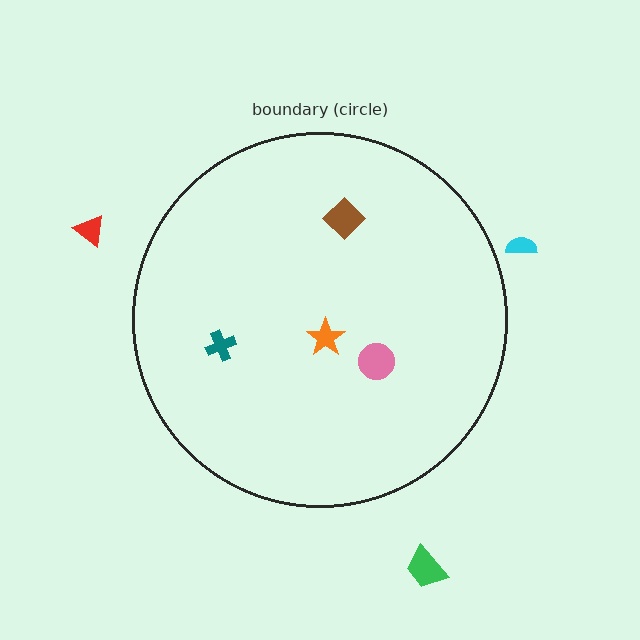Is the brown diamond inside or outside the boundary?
Inside.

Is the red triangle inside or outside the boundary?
Outside.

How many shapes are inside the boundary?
4 inside, 3 outside.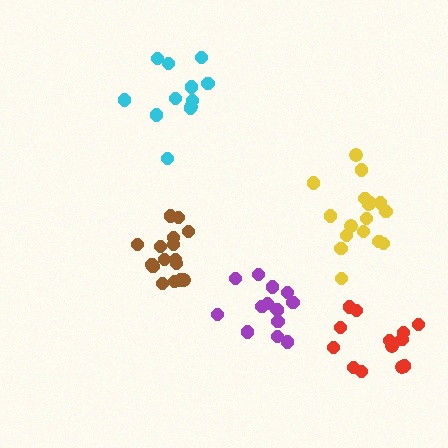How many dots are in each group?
Group 1: 14 dots, Group 2: 14 dots, Group 3: 16 dots, Group 4: 12 dots, Group 5: 17 dots (73 total).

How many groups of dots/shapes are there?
There are 5 groups.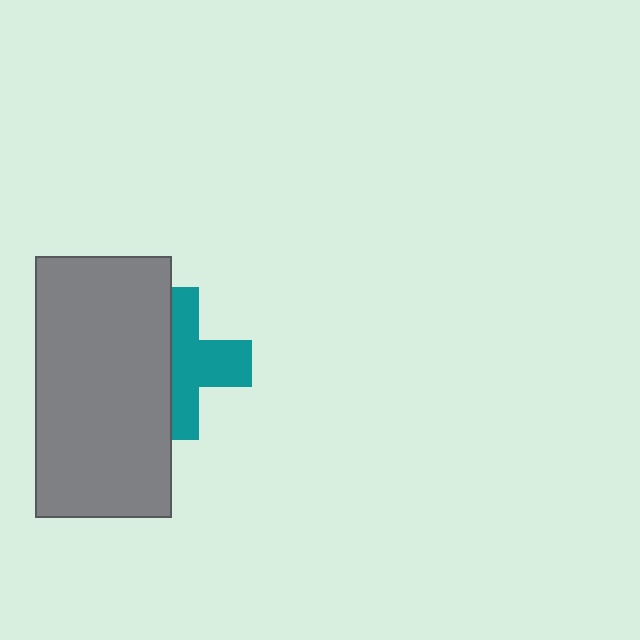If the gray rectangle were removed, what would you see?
You would see the complete teal cross.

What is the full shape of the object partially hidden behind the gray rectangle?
The partially hidden object is a teal cross.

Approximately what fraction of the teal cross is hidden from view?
Roughly 45% of the teal cross is hidden behind the gray rectangle.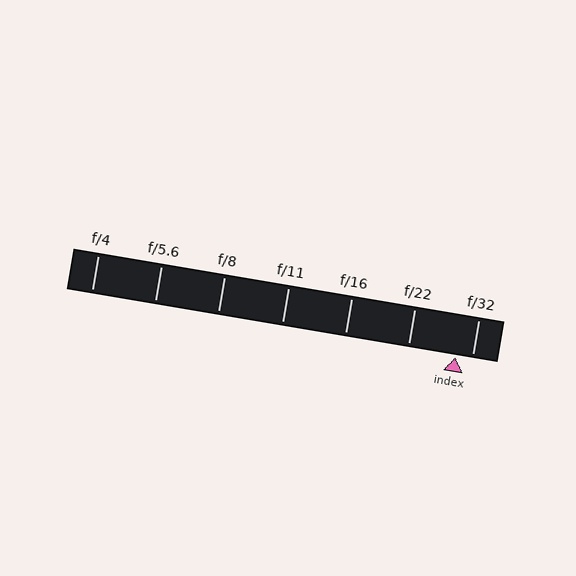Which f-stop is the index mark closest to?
The index mark is closest to f/32.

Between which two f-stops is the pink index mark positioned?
The index mark is between f/22 and f/32.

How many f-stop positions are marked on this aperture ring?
There are 7 f-stop positions marked.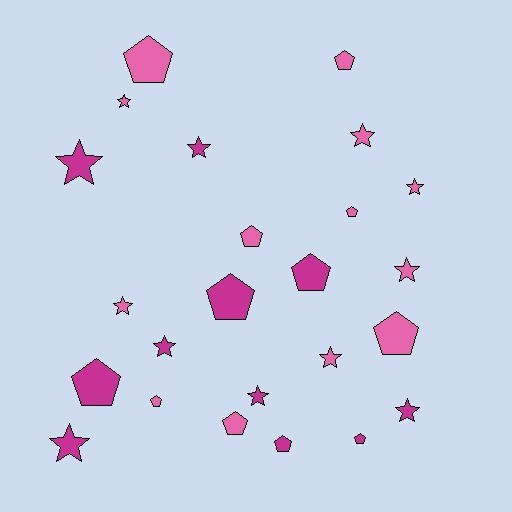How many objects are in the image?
There are 24 objects.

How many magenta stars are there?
There are 6 magenta stars.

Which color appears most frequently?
Pink, with 13 objects.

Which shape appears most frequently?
Star, with 12 objects.